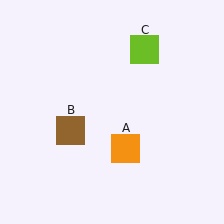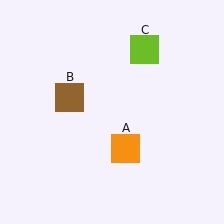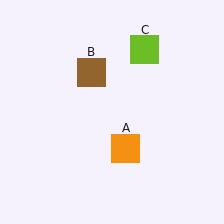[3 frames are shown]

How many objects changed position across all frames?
1 object changed position: brown square (object B).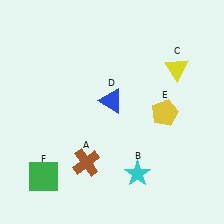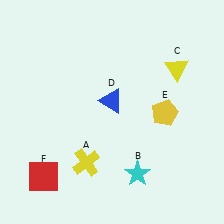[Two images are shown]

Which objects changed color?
A changed from brown to yellow. F changed from green to red.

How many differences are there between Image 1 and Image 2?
There are 2 differences between the two images.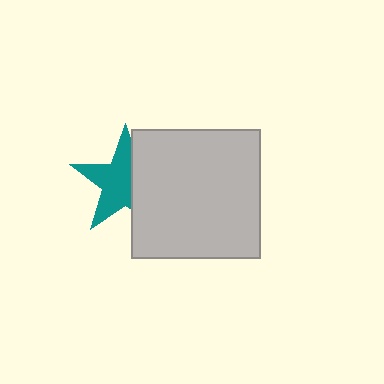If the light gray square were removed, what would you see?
You would see the complete teal star.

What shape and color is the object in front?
The object in front is a light gray square.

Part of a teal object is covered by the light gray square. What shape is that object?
It is a star.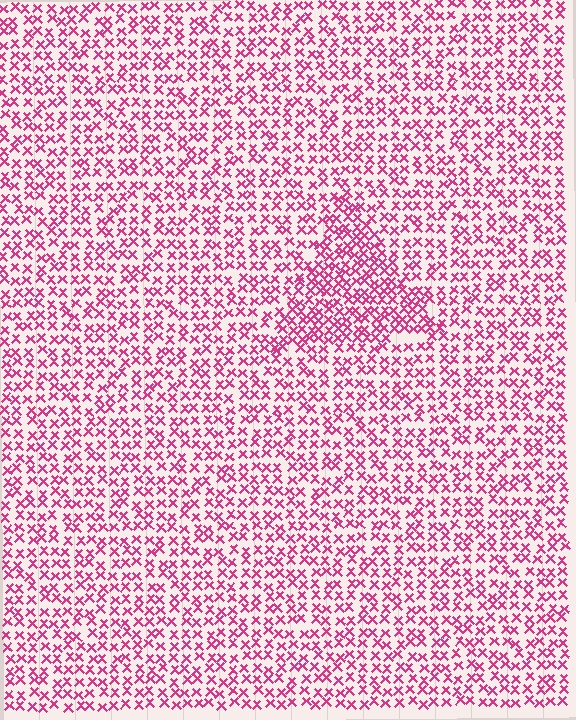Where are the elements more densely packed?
The elements are more densely packed inside the triangle boundary.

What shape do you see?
I see a triangle.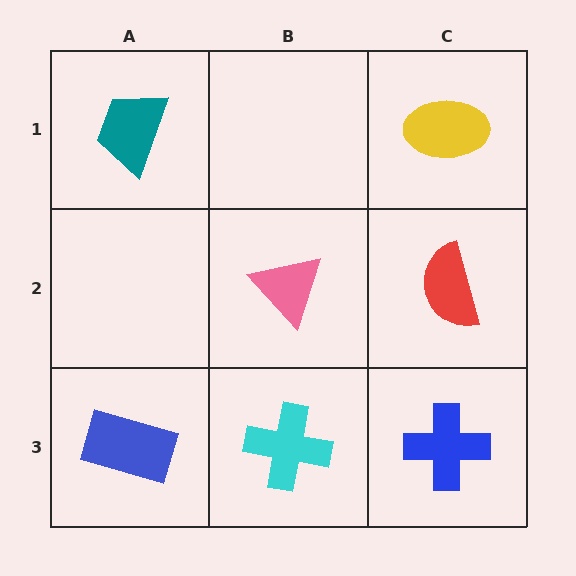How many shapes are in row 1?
2 shapes.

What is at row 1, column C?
A yellow ellipse.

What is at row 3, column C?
A blue cross.